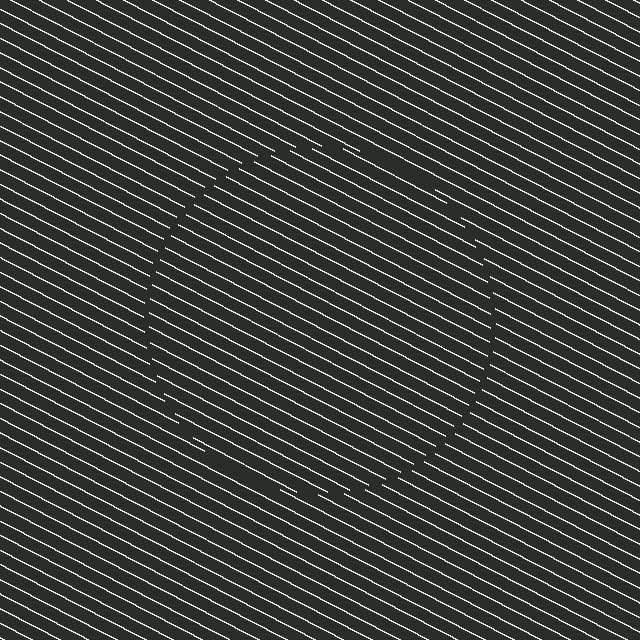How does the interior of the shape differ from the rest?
The interior of the shape contains the same grating, shifted by half a period — the contour is defined by the phase discontinuity where line-ends from the inner and outer gratings abut.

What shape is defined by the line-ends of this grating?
An illusory circle. The interior of the shape contains the same grating, shifted by half a period — the contour is defined by the phase discontinuity where line-ends from the inner and outer gratings abut.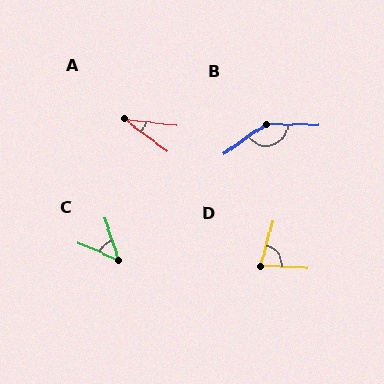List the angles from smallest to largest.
A (30°), C (48°), D (77°), B (145°).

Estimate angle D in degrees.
Approximately 77 degrees.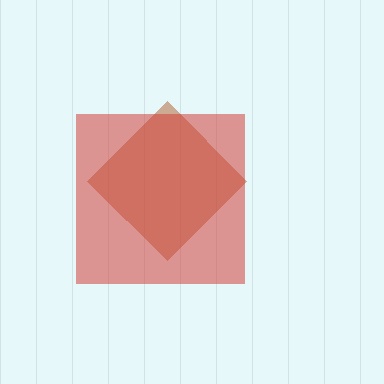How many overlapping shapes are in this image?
There are 2 overlapping shapes in the image.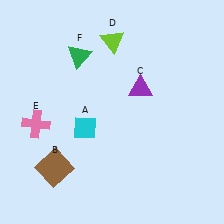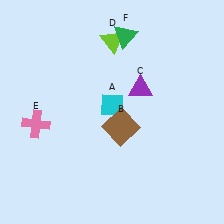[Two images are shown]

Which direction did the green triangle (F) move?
The green triangle (F) moved right.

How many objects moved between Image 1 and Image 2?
3 objects moved between the two images.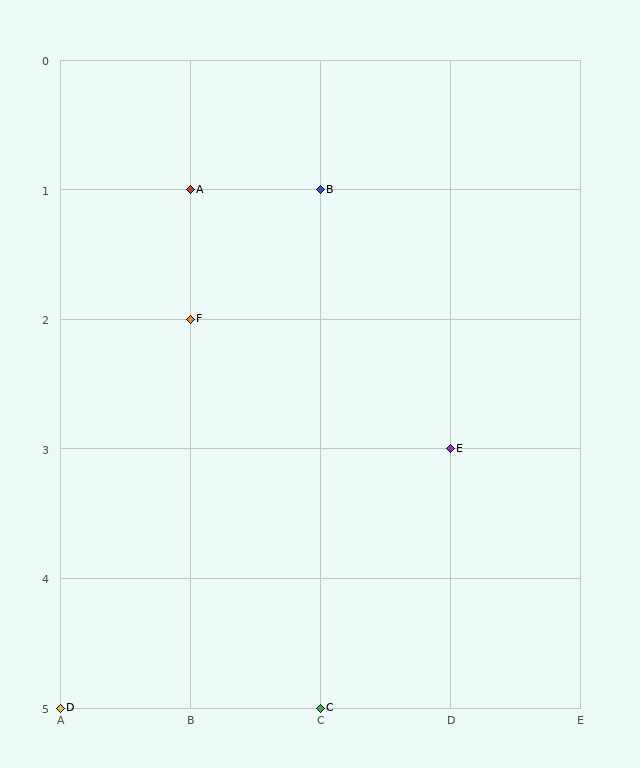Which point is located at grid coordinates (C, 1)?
Point B is at (C, 1).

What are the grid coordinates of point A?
Point A is at grid coordinates (B, 1).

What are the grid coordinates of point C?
Point C is at grid coordinates (C, 5).